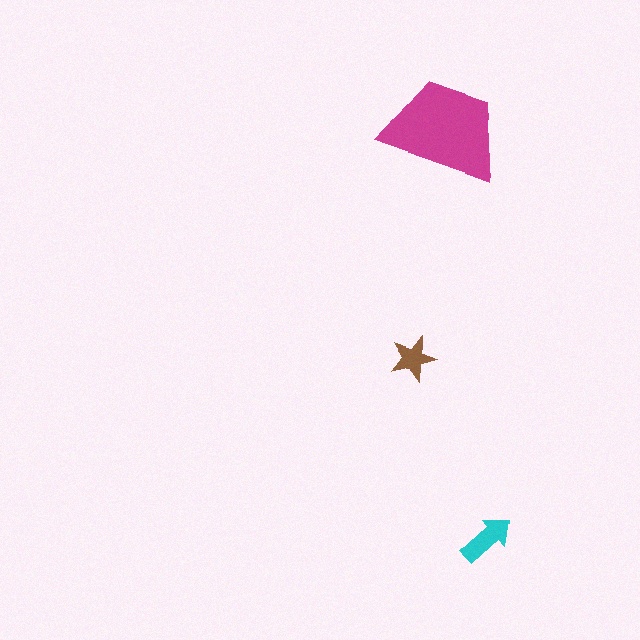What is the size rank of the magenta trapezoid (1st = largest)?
1st.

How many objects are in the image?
There are 3 objects in the image.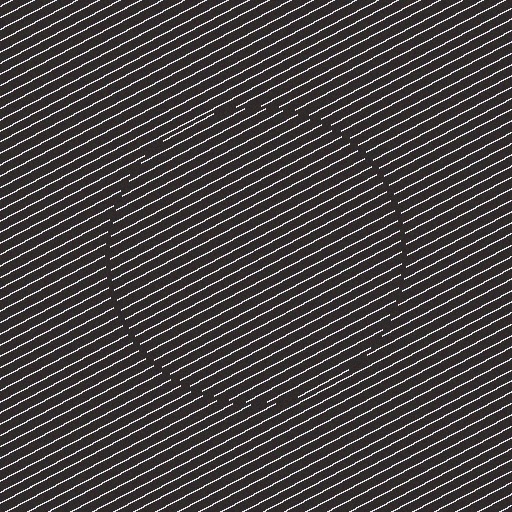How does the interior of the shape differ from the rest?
The interior of the shape contains the same grating, shifted by half a period — the contour is defined by the phase discontinuity where line-ends from the inner and outer gratings abut.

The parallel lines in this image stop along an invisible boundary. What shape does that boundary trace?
An illusory circle. The interior of the shape contains the same grating, shifted by half a period — the contour is defined by the phase discontinuity where line-ends from the inner and outer gratings abut.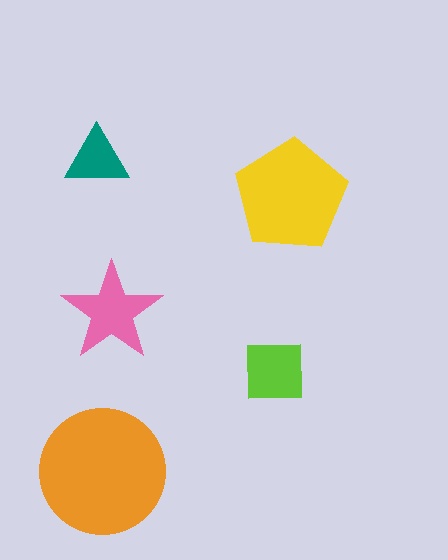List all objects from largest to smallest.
The orange circle, the yellow pentagon, the pink star, the lime square, the teal triangle.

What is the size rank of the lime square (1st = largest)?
4th.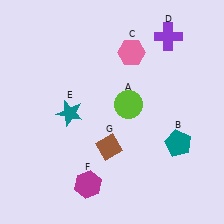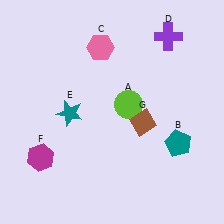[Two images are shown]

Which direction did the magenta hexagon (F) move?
The magenta hexagon (F) moved left.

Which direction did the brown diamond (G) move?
The brown diamond (G) moved right.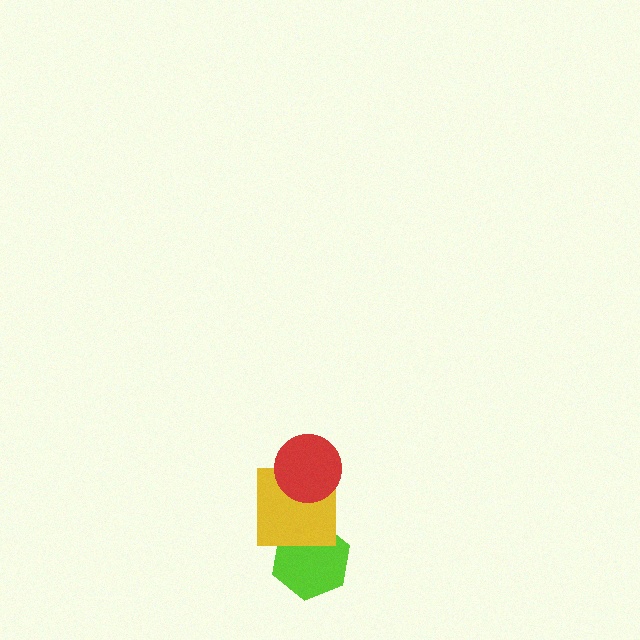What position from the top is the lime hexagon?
The lime hexagon is 3rd from the top.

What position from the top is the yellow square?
The yellow square is 2nd from the top.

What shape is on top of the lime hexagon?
The yellow square is on top of the lime hexagon.